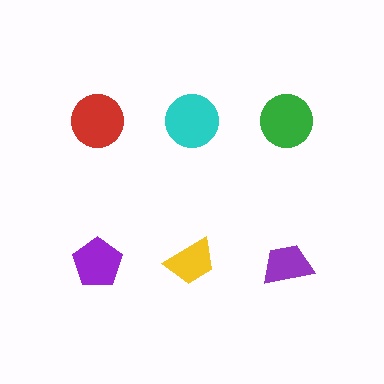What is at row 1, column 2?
A cyan circle.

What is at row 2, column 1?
A purple pentagon.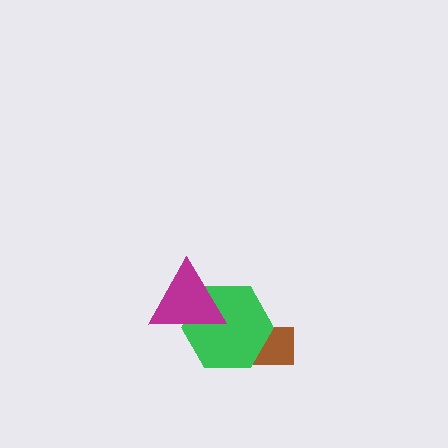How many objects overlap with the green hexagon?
2 objects overlap with the green hexagon.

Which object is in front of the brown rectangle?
The green hexagon is in front of the brown rectangle.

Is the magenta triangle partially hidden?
No, no other shape covers it.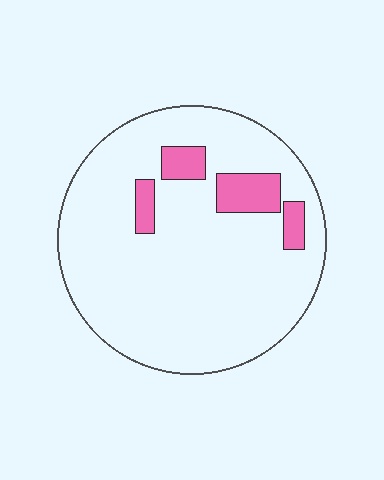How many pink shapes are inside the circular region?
4.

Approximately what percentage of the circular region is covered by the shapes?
Approximately 10%.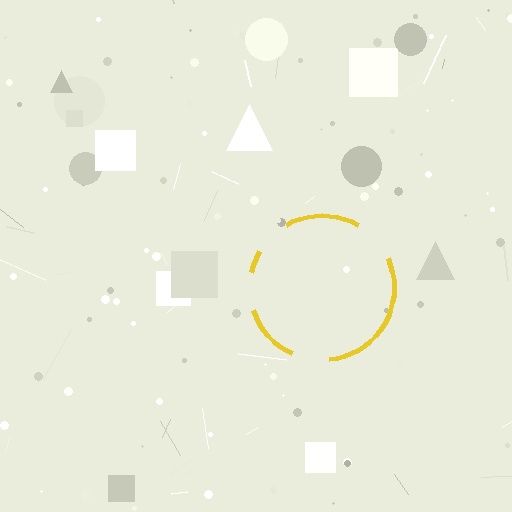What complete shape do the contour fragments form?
The contour fragments form a circle.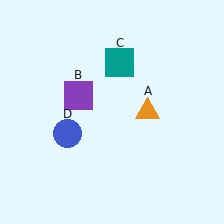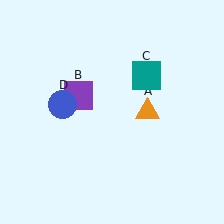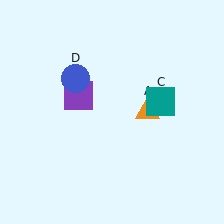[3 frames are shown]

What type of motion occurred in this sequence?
The teal square (object C), blue circle (object D) rotated clockwise around the center of the scene.